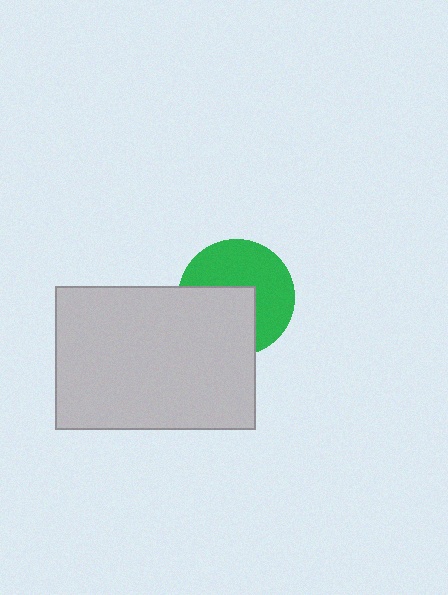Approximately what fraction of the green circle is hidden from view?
Roughly 44% of the green circle is hidden behind the light gray rectangle.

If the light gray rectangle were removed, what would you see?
You would see the complete green circle.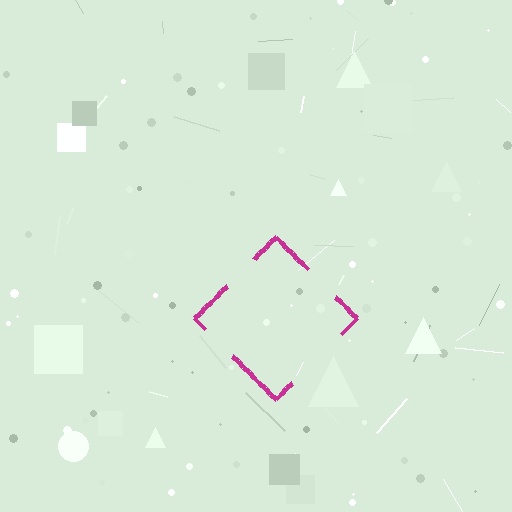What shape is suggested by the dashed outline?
The dashed outline suggests a diamond.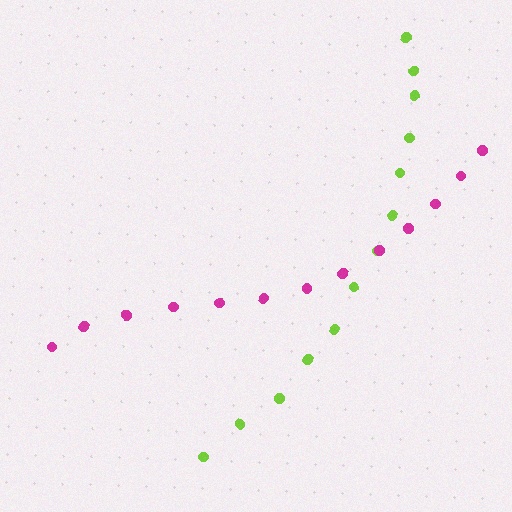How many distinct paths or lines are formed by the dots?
There are 2 distinct paths.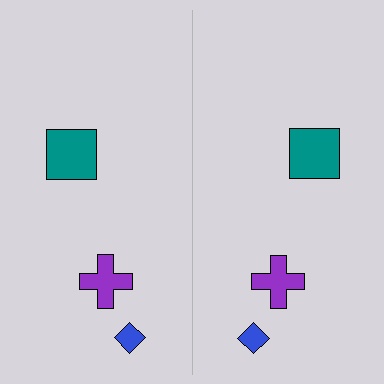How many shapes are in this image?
There are 6 shapes in this image.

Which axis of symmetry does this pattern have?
The pattern has a vertical axis of symmetry running through the center of the image.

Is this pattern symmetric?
Yes, this pattern has bilateral (reflection) symmetry.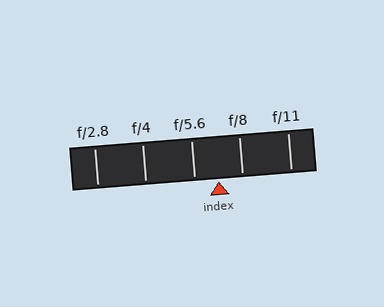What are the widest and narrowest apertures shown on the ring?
The widest aperture shown is f/2.8 and the narrowest is f/11.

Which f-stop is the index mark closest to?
The index mark is closest to f/8.